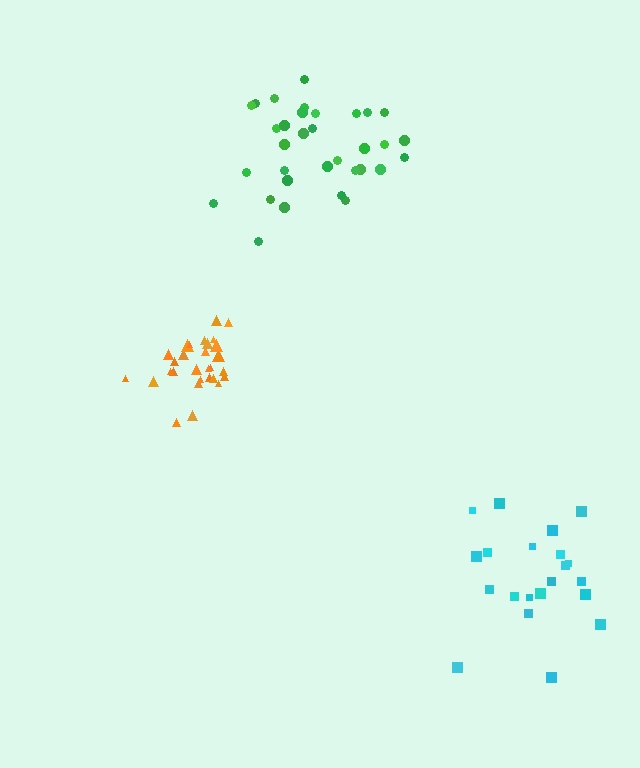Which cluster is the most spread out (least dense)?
Cyan.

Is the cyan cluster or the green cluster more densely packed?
Green.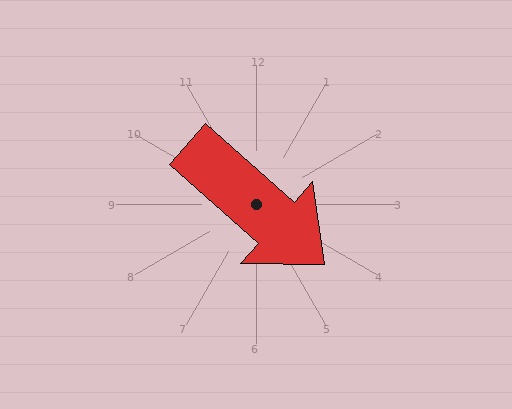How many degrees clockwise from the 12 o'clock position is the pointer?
Approximately 131 degrees.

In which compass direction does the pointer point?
Southeast.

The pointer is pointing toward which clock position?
Roughly 4 o'clock.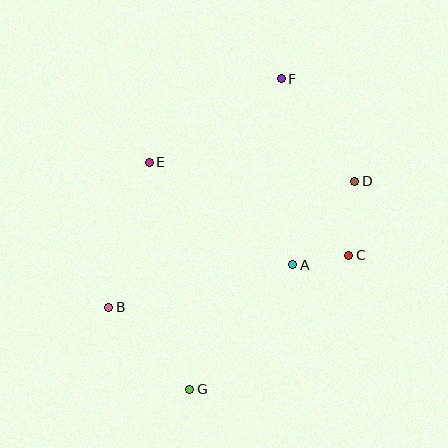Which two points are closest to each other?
Points A and C are closest to each other.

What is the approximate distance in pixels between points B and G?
The distance between B and G is approximately 116 pixels.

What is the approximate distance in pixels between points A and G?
The distance between A and G is approximately 162 pixels.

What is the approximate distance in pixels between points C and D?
The distance between C and D is approximately 74 pixels.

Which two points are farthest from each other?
Points F and G are farthest from each other.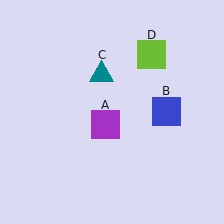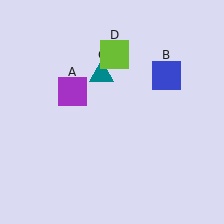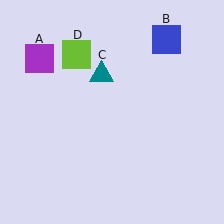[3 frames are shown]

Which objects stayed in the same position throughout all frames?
Teal triangle (object C) remained stationary.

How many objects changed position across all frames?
3 objects changed position: purple square (object A), blue square (object B), lime square (object D).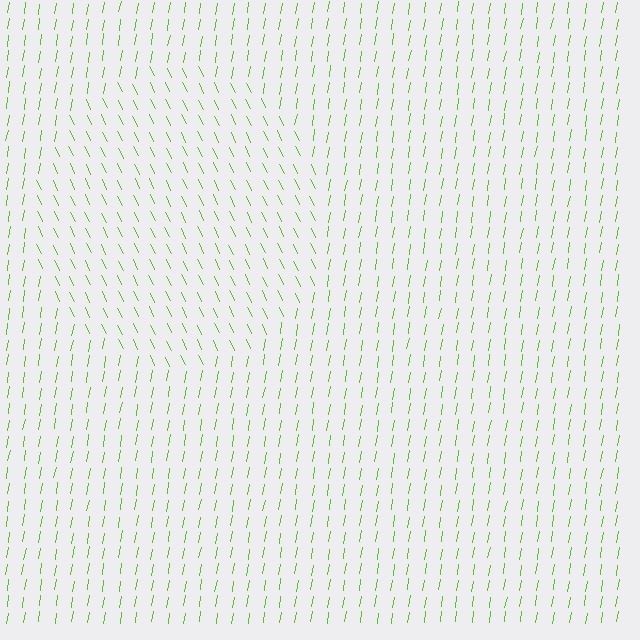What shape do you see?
I see a circle.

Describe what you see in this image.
The image is filled with small lime line segments. A circle region in the image has lines oriented differently from the surrounding lines, creating a visible texture boundary.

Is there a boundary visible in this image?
Yes, there is a texture boundary formed by a change in line orientation.